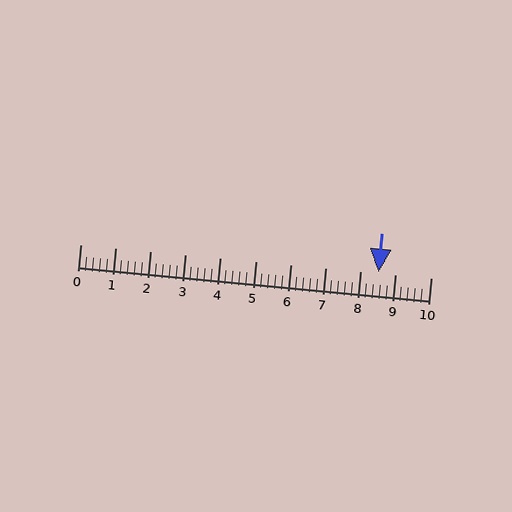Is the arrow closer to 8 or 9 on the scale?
The arrow is closer to 9.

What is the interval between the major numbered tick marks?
The major tick marks are spaced 1 units apart.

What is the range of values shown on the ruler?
The ruler shows values from 0 to 10.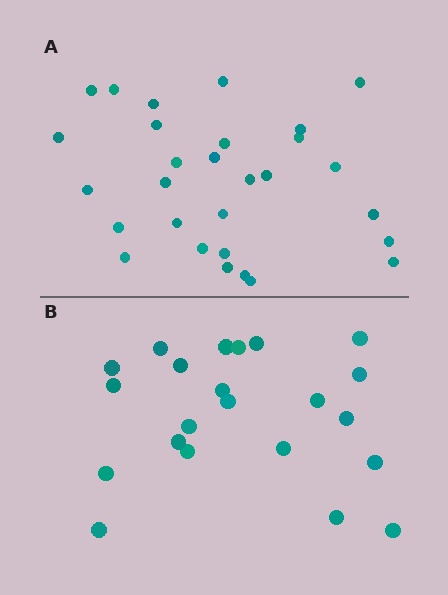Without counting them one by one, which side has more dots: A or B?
Region A (the top region) has more dots.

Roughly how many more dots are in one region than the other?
Region A has roughly 8 or so more dots than region B.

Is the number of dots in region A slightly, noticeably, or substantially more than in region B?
Region A has noticeably more, but not dramatically so. The ratio is roughly 1.3 to 1.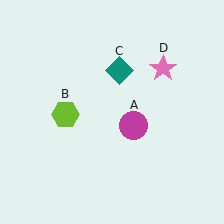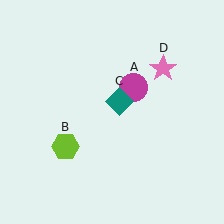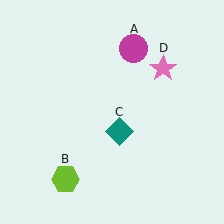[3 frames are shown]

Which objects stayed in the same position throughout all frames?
Pink star (object D) remained stationary.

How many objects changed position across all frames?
3 objects changed position: magenta circle (object A), lime hexagon (object B), teal diamond (object C).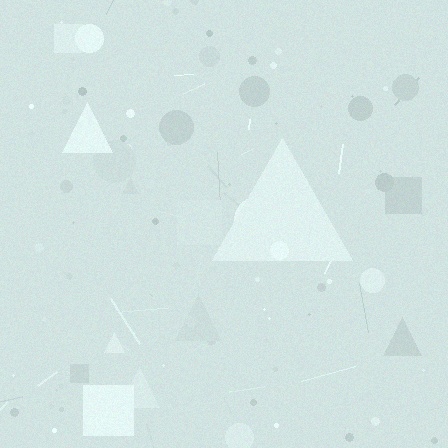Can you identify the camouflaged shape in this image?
The camouflaged shape is a triangle.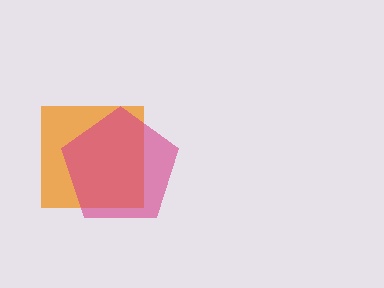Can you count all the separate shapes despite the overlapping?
Yes, there are 2 separate shapes.